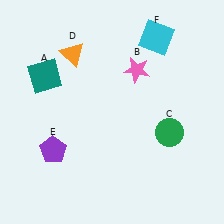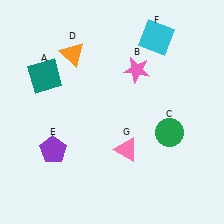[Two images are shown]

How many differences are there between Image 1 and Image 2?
There is 1 difference between the two images.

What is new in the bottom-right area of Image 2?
A pink triangle (G) was added in the bottom-right area of Image 2.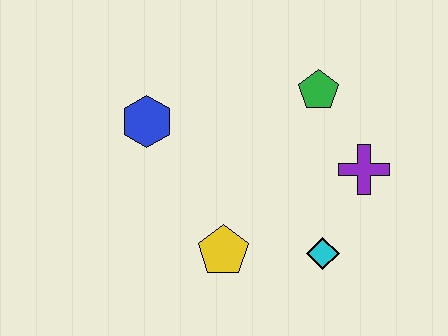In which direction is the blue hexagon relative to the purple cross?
The blue hexagon is to the left of the purple cross.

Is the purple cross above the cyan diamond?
Yes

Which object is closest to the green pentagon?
The purple cross is closest to the green pentagon.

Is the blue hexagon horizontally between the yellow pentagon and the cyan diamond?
No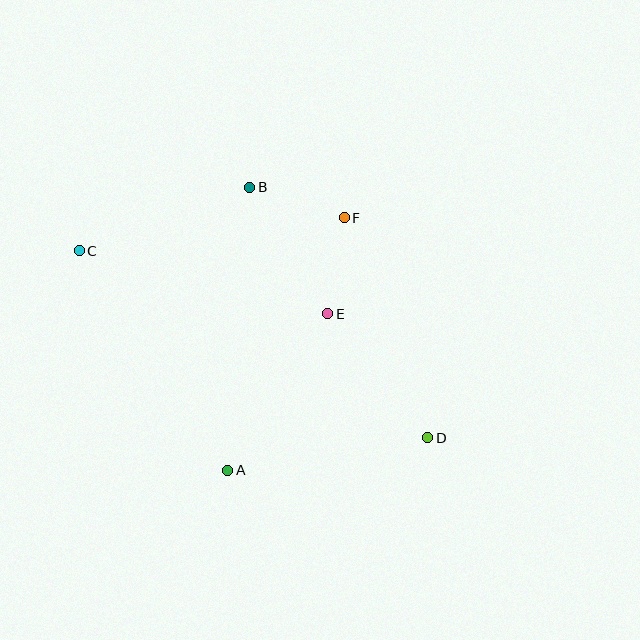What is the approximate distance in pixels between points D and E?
The distance between D and E is approximately 160 pixels.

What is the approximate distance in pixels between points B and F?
The distance between B and F is approximately 100 pixels.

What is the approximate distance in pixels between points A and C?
The distance between A and C is approximately 265 pixels.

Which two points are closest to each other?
Points E and F are closest to each other.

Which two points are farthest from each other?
Points C and D are farthest from each other.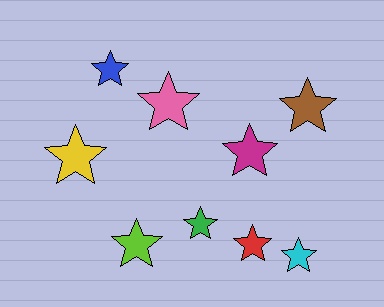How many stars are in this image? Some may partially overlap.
There are 9 stars.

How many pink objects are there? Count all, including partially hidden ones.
There is 1 pink object.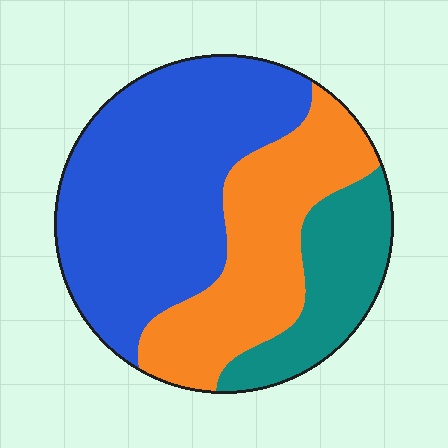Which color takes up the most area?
Blue, at roughly 50%.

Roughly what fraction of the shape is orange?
Orange covers roughly 30% of the shape.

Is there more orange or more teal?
Orange.